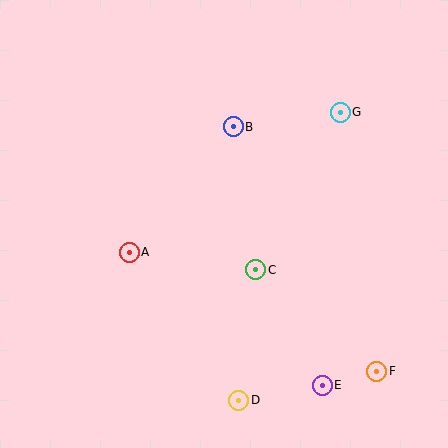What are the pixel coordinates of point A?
Point A is at (129, 252).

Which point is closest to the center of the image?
Point C at (256, 270) is closest to the center.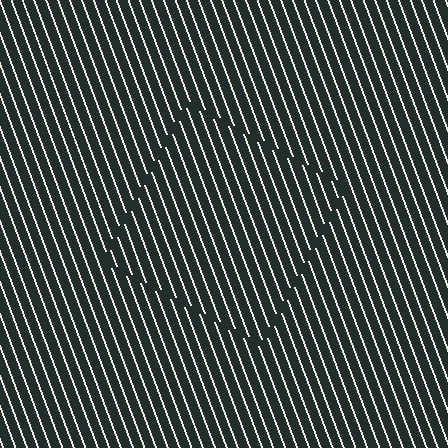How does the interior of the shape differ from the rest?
The interior of the shape contains the same grating, shifted by half a period — the contour is defined by the phase discontinuity where line-ends from the inner and outer gratings abut.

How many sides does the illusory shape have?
4 sides — the line-ends trace a square.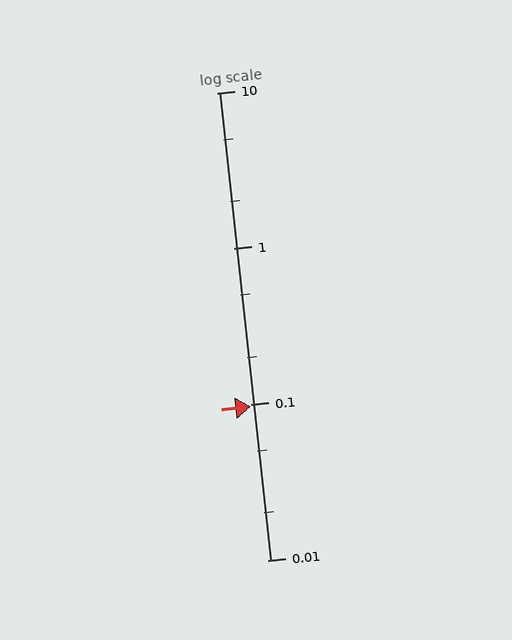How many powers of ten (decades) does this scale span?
The scale spans 3 decades, from 0.01 to 10.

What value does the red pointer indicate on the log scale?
The pointer indicates approximately 0.097.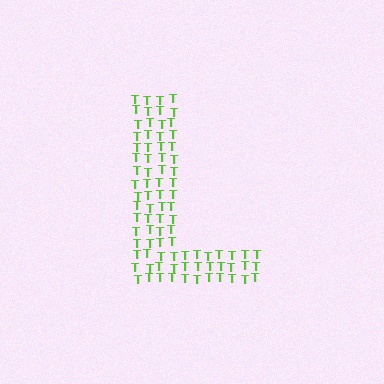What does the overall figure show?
The overall figure shows the letter L.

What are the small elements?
The small elements are letter T's.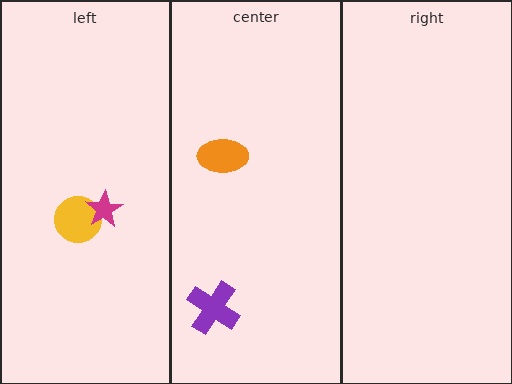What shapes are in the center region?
The orange ellipse, the purple cross.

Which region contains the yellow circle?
The left region.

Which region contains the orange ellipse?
The center region.